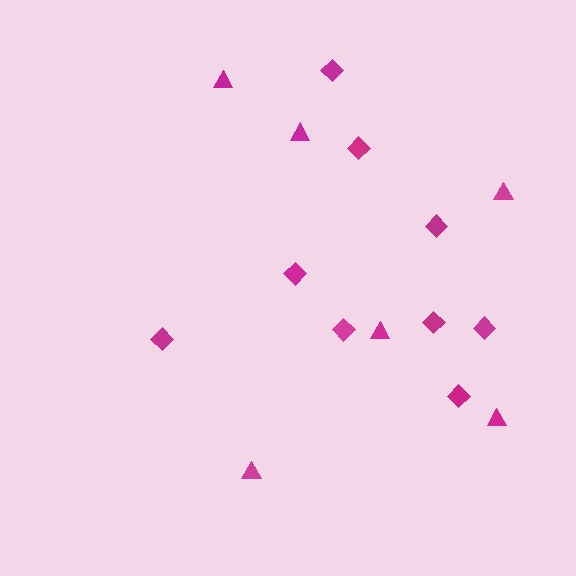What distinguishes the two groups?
There are 2 groups: one group of diamonds (9) and one group of triangles (6).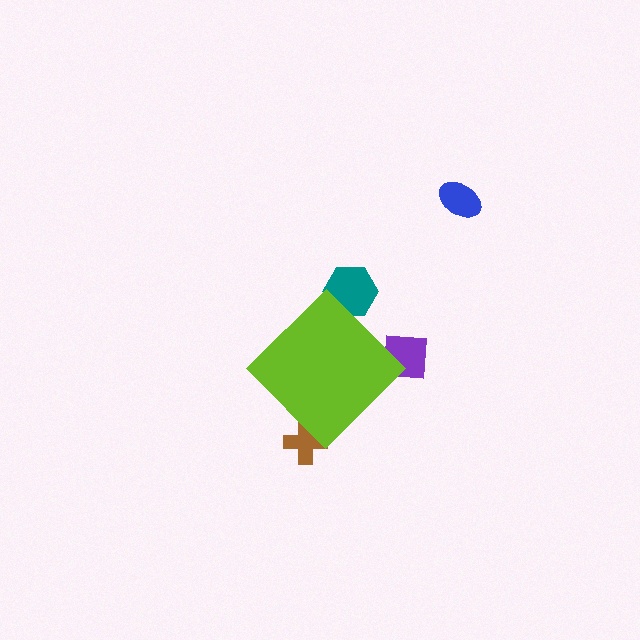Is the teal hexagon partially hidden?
Yes, the teal hexagon is partially hidden behind the lime diamond.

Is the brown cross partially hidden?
Yes, the brown cross is partially hidden behind the lime diamond.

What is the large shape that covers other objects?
A lime diamond.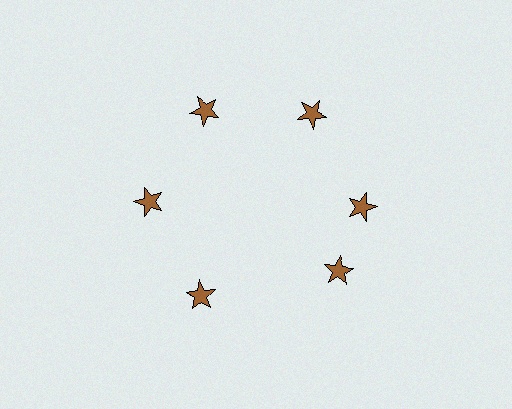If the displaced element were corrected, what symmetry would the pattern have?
It would have 6-fold rotational symmetry — the pattern would map onto itself every 60 degrees.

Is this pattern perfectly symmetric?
No. The 6 brown stars are arranged in a ring, but one element near the 5 o'clock position is rotated out of alignment along the ring, breaking the 6-fold rotational symmetry.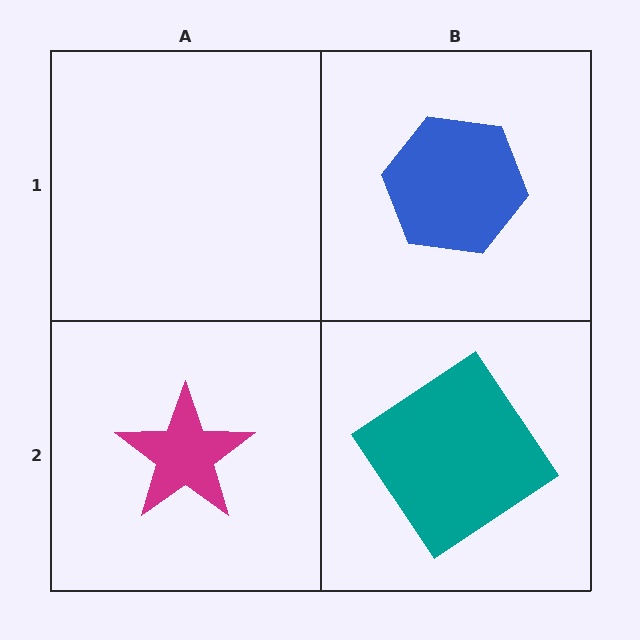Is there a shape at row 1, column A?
No, that cell is empty.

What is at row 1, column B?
A blue hexagon.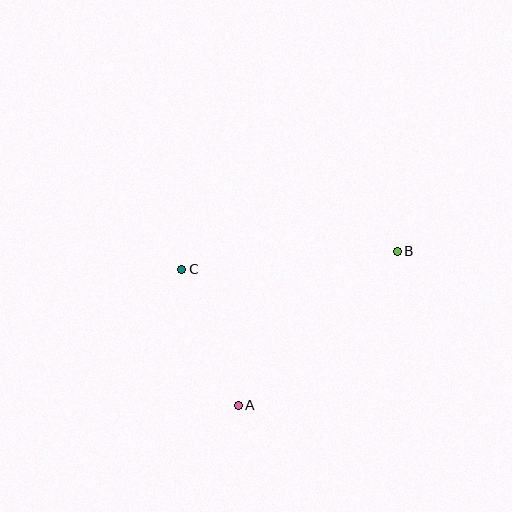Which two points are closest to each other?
Points A and C are closest to each other.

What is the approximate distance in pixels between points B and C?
The distance between B and C is approximately 216 pixels.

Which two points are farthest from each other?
Points A and B are farthest from each other.